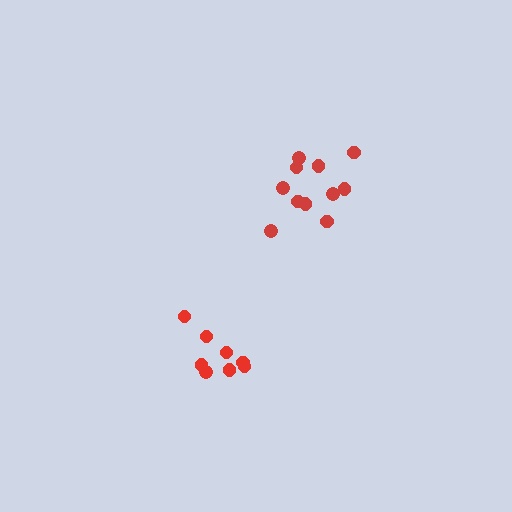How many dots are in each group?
Group 1: 11 dots, Group 2: 8 dots (19 total).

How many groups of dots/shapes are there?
There are 2 groups.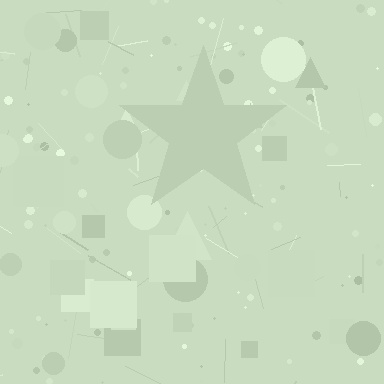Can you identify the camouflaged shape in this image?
The camouflaged shape is a star.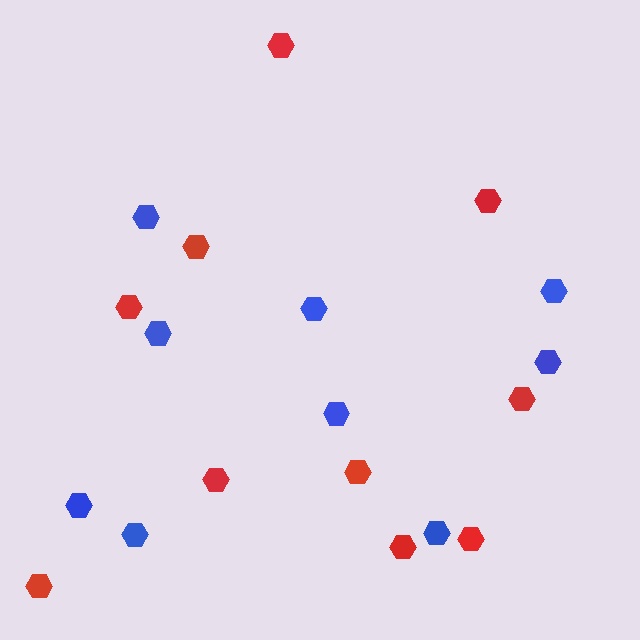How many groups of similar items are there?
There are 2 groups: one group of blue hexagons (9) and one group of red hexagons (10).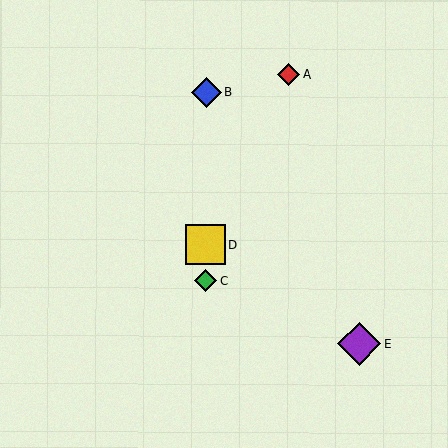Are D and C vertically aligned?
Yes, both are at x≈205.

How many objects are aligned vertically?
3 objects (B, C, D) are aligned vertically.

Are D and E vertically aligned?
No, D is at x≈205 and E is at x≈359.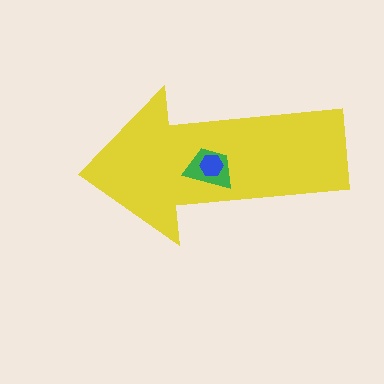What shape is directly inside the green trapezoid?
The blue hexagon.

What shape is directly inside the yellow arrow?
The green trapezoid.